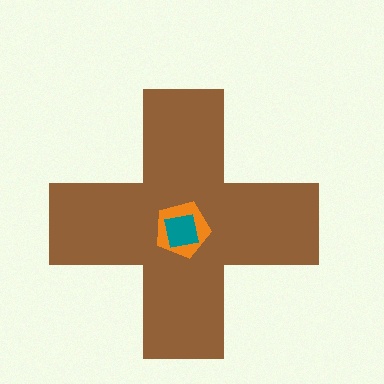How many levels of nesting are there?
3.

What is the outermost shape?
The brown cross.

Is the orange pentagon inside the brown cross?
Yes.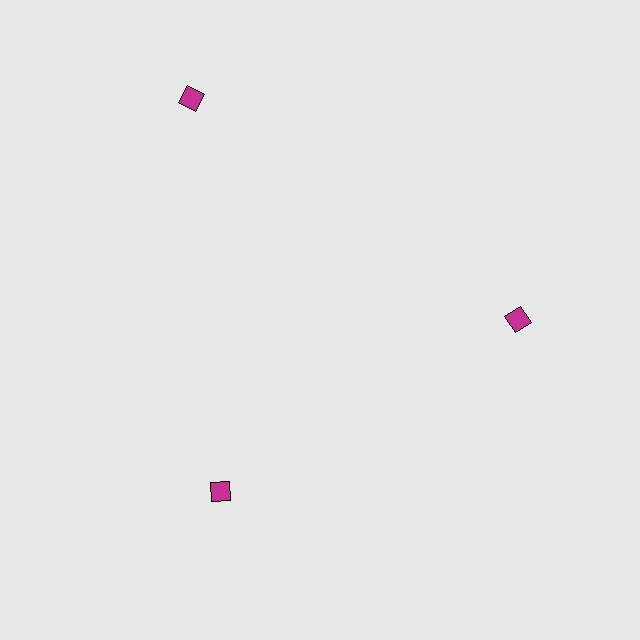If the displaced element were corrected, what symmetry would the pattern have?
It would have 3-fold rotational symmetry — the pattern would map onto itself every 120 degrees.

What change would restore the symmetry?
The symmetry would be restored by moving it inward, back onto the ring so that all 3 diamonds sit at equal angles and equal distance from the center.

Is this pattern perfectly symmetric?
No. The 3 magenta diamonds are arranged in a ring, but one element near the 11 o'clock position is pushed outward from the center, breaking the 3-fold rotational symmetry.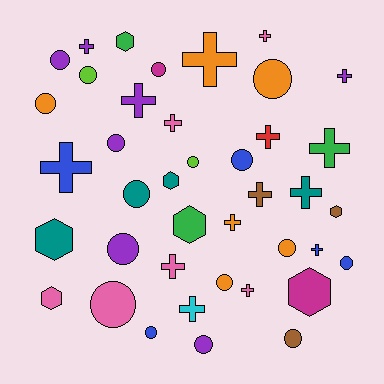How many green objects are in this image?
There are 3 green objects.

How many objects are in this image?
There are 40 objects.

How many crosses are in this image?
There are 16 crosses.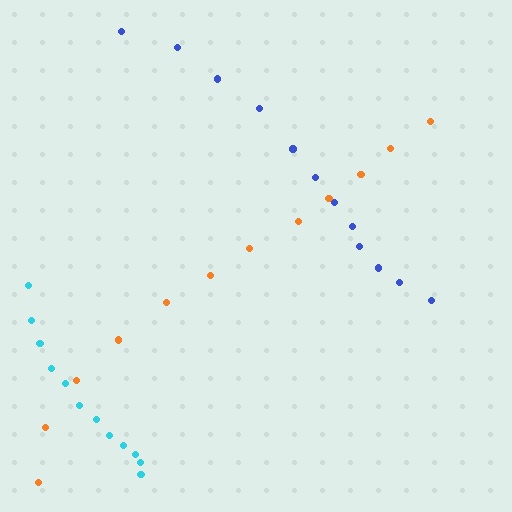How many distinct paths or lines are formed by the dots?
There are 3 distinct paths.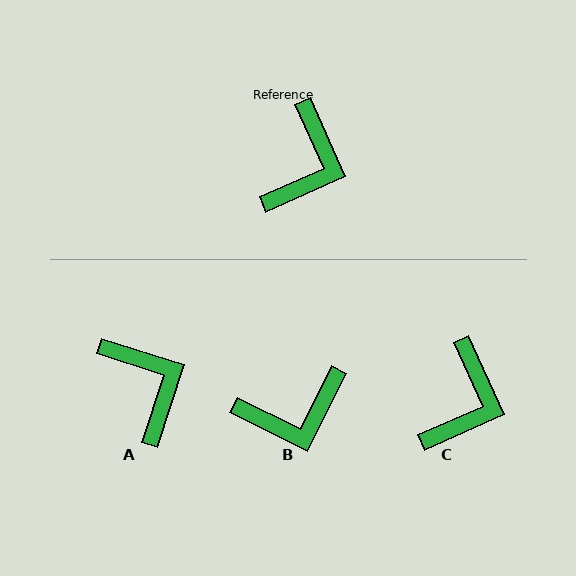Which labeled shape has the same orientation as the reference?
C.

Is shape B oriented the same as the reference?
No, it is off by about 51 degrees.